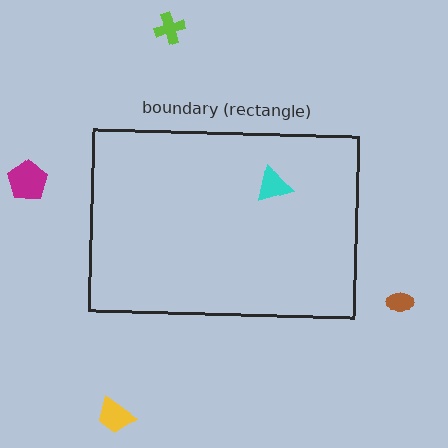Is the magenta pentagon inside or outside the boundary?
Outside.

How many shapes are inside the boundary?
1 inside, 4 outside.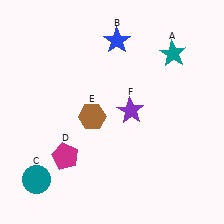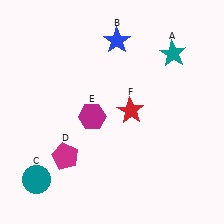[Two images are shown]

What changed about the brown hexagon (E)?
In Image 1, E is brown. In Image 2, it changed to magenta.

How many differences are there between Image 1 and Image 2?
There are 2 differences between the two images.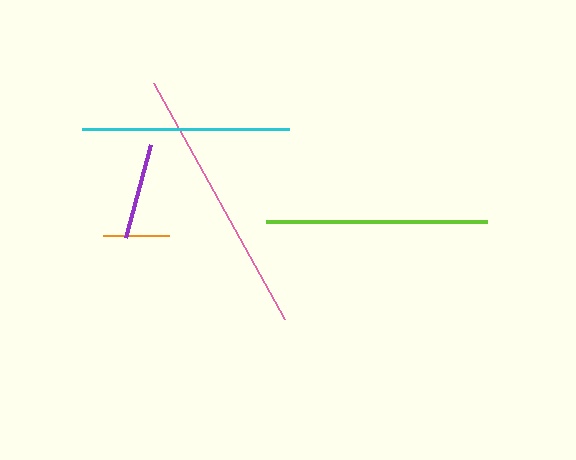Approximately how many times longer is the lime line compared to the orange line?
The lime line is approximately 3.4 times the length of the orange line.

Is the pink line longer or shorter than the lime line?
The pink line is longer than the lime line.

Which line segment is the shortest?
The orange line is the shortest at approximately 66 pixels.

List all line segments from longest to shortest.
From longest to shortest: pink, lime, cyan, purple, orange.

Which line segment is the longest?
The pink line is the longest at approximately 270 pixels.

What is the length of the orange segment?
The orange segment is approximately 66 pixels long.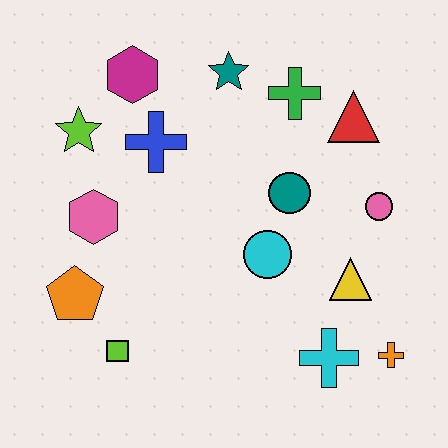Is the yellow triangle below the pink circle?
Yes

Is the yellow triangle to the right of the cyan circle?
Yes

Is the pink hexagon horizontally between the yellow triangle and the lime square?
No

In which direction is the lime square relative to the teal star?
The lime square is below the teal star.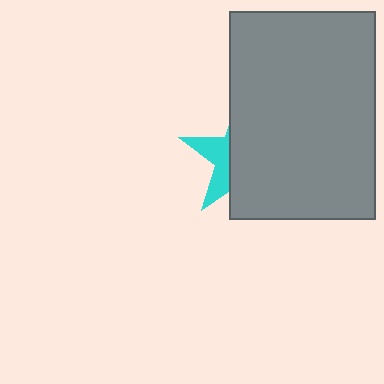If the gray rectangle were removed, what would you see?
You would see the complete cyan star.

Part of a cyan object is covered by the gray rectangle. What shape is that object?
It is a star.